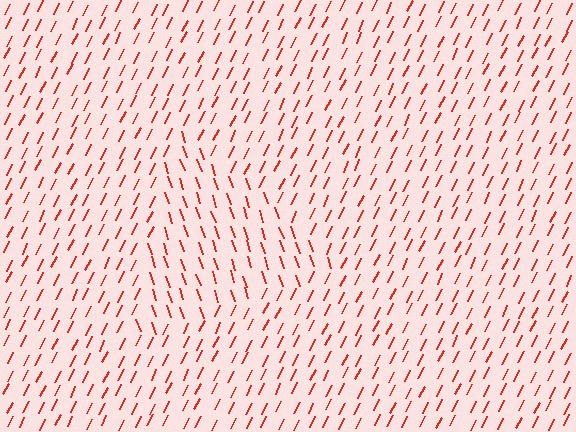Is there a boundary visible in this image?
Yes, there is a texture boundary formed by a change in line orientation.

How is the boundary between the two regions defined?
The boundary is defined purely by a change in line orientation (approximately 45 degrees difference). All lines are the same color and thickness.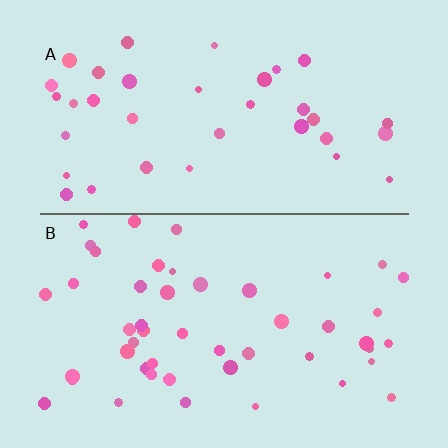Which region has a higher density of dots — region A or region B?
B (the bottom).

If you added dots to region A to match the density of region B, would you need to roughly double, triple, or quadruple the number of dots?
Approximately double.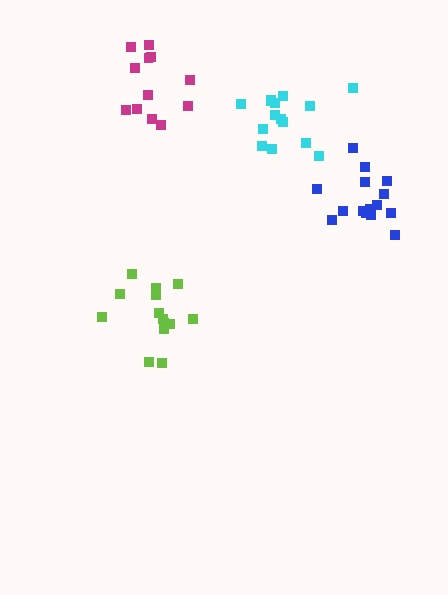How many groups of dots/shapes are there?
There are 4 groups.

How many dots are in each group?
Group 1: 12 dots, Group 2: 15 dots, Group 3: 14 dots, Group 4: 15 dots (56 total).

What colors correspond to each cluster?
The clusters are colored: magenta, cyan, lime, blue.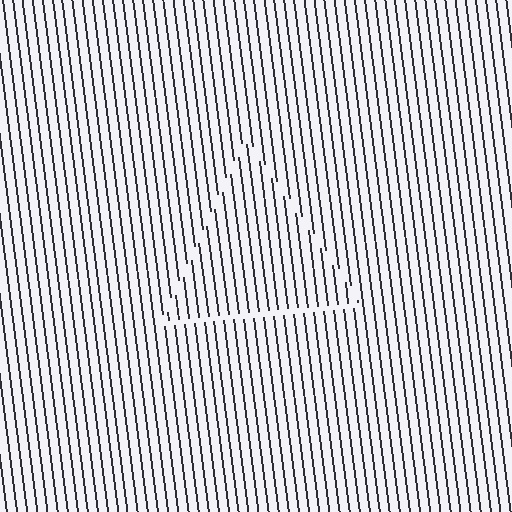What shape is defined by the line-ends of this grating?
An illusory triangle. The interior of the shape contains the same grating, shifted by half a period — the contour is defined by the phase discontinuity where line-ends from the inner and outer gratings abut.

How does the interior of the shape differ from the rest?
The interior of the shape contains the same grating, shifted by half a period — the contour is defined by the phase discontinuity where line-ends from the inner and outer gratings abut.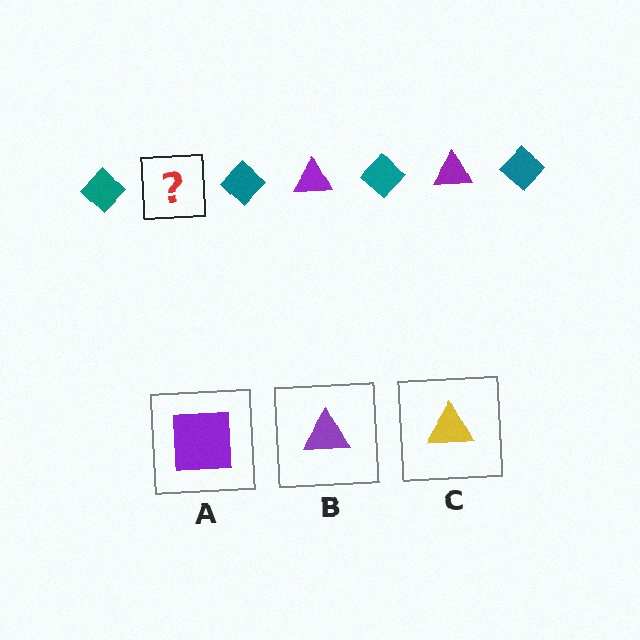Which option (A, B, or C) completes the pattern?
B.